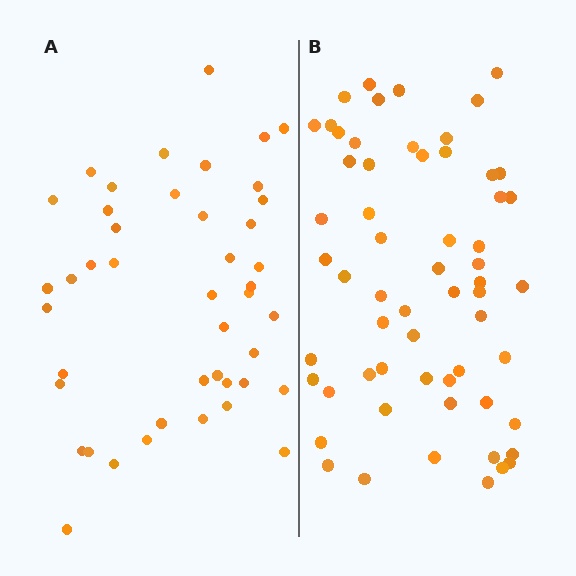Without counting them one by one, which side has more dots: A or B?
Region B (the right region) has more dots.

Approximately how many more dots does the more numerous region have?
Region B has approximately 15 more dots than region A.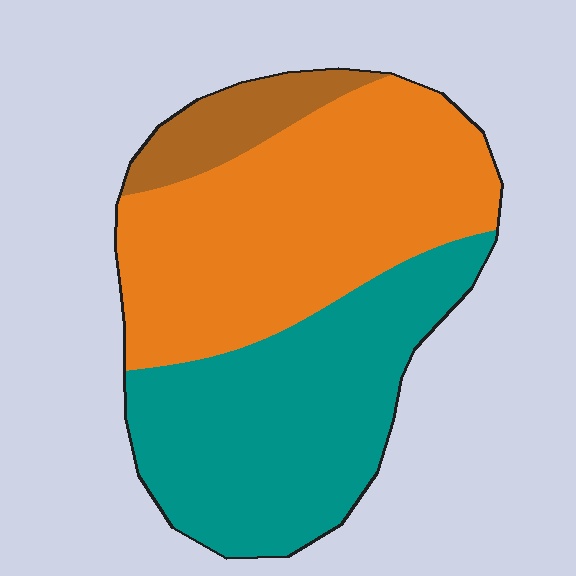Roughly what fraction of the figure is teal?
Teal takes up about two fifths (2/5) of the figure.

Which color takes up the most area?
Orange, at roughly 50%.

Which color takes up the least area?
Brown, at roughly 10%.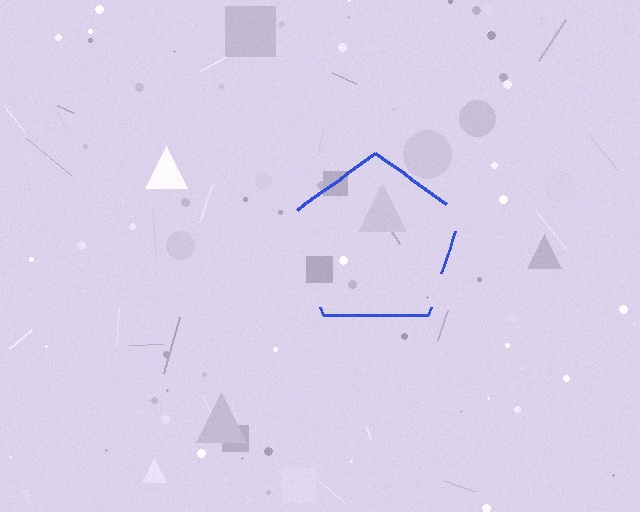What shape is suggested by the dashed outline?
The dashed outline suggests a pentagon.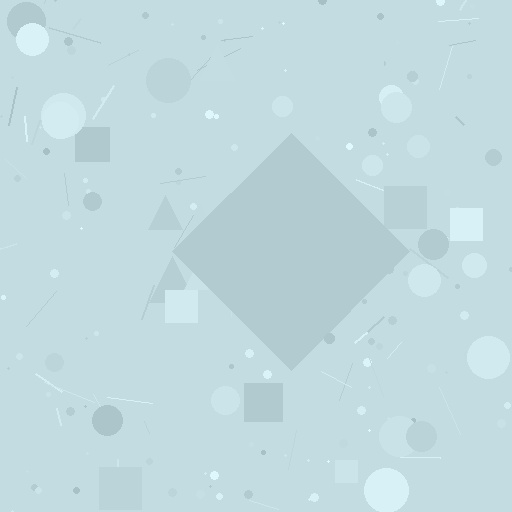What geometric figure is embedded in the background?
A diamond is embedded in the background.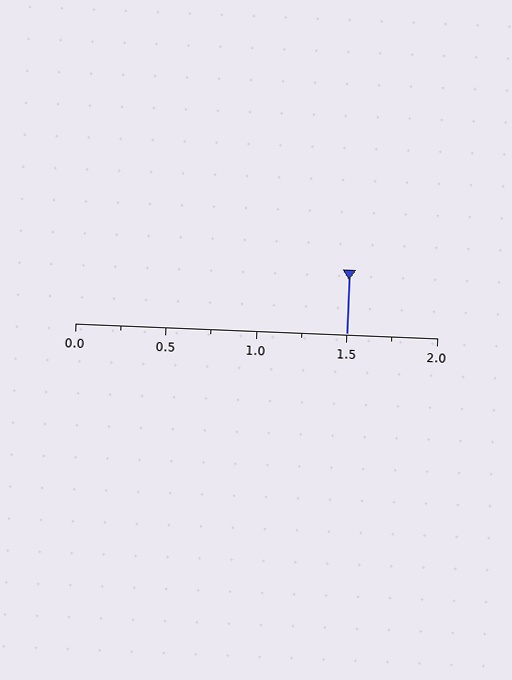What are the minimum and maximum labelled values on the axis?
The axis runs from 0.0 to 2.0.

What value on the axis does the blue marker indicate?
The marker indicates approximately 1.5.